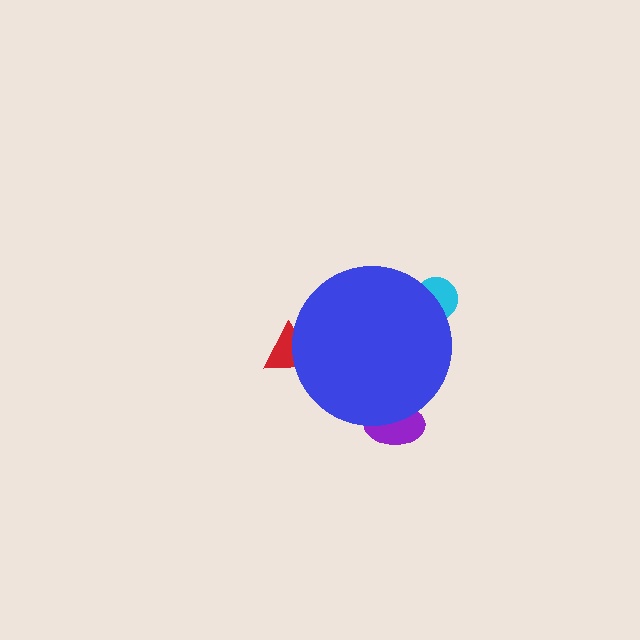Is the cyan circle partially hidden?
Yes, the cyan circle is partially hidden behind the blue circle.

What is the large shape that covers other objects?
A blue circle.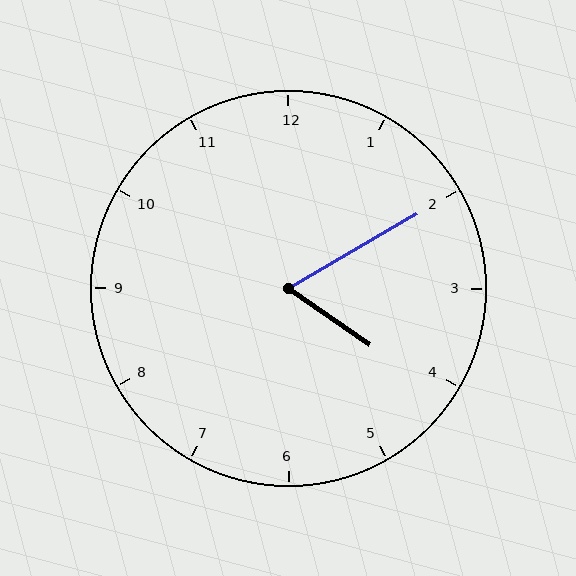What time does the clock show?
4:10.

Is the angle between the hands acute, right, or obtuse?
It is acute.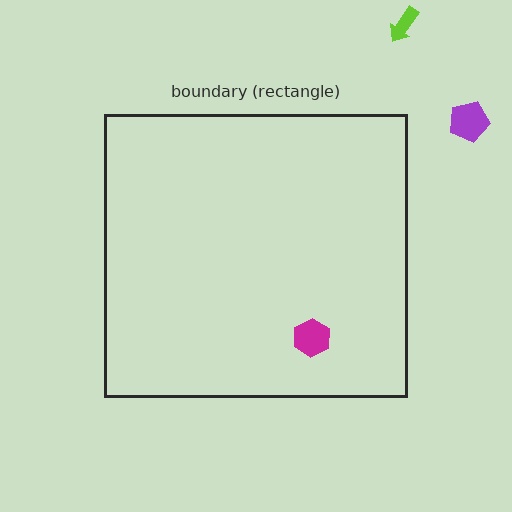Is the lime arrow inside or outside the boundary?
Outside.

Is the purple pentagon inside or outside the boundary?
Outside.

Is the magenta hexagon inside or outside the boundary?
Inside.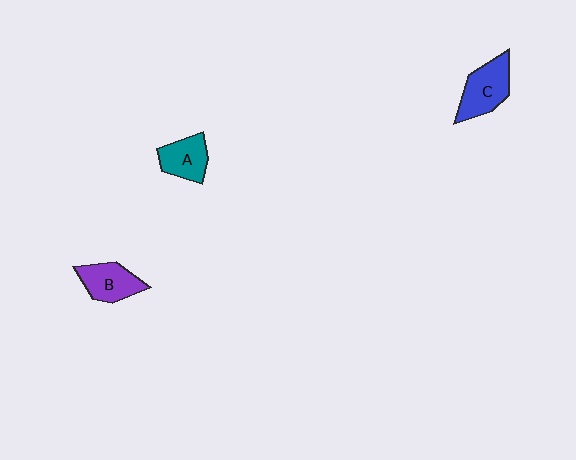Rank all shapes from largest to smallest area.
From largest to smallest: C (blue), B (purple), A (teal).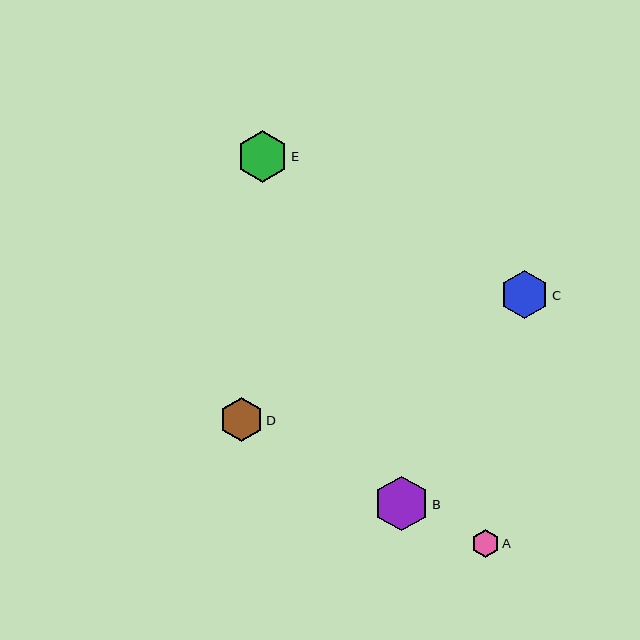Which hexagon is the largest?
Hexagon B is the largest with a size of approximately 54 pixels.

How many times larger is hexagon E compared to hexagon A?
Hexagon E is approximately 1.9 times the size of hexagon A.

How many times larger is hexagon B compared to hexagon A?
Hexagon B is approximately 2.0 times the size of hexagon A.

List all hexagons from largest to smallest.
From largest to smallest: B, E, C, D, A.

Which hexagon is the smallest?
Hexagon A is the smallest with a size of approximately 27 pixels.